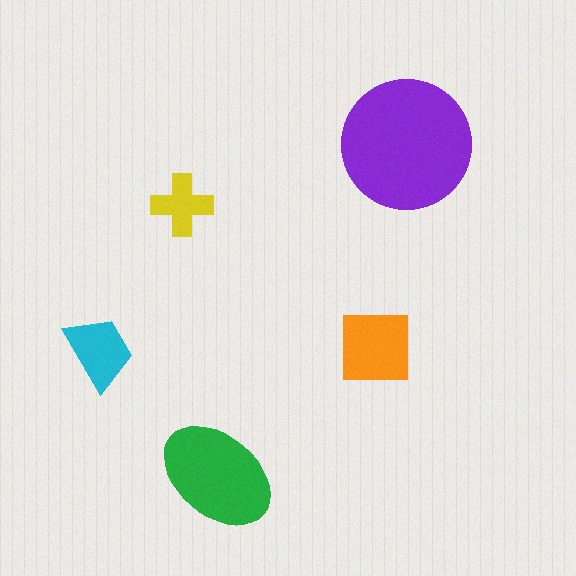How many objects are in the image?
There are 5 objects in the image.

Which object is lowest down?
The green ellipse is bottommost.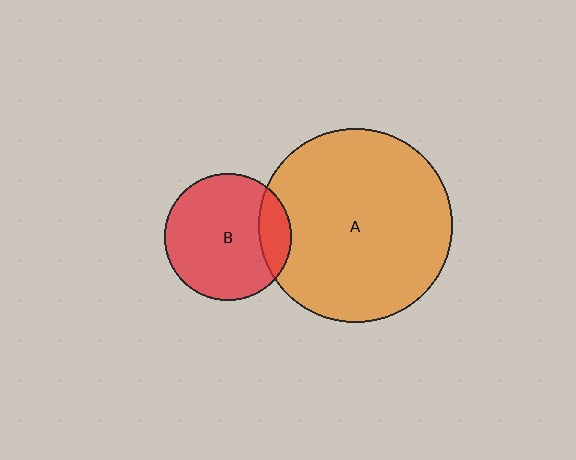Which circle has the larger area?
Circle A (orange).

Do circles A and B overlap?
Yes.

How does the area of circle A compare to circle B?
Approximately 2.3 times.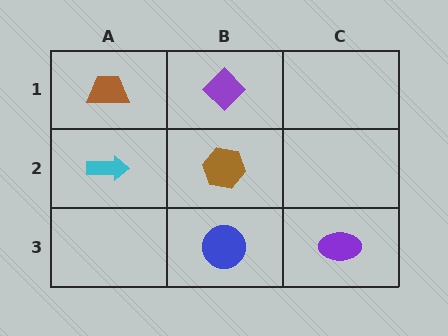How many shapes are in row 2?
2 shapes.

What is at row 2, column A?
A cyan arrow.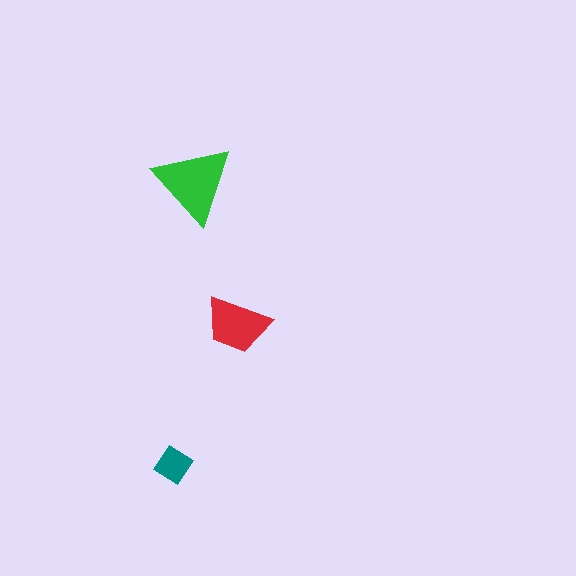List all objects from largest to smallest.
The green triangle, the red trapezoid, the teal diamond.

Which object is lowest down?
The teal diamond is bottommost.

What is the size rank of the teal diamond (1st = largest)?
3rd.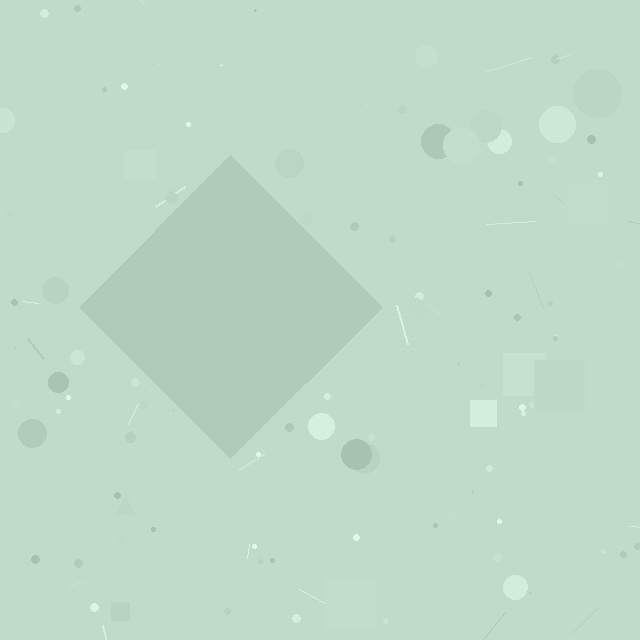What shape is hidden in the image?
A diamond is hidden in the image.